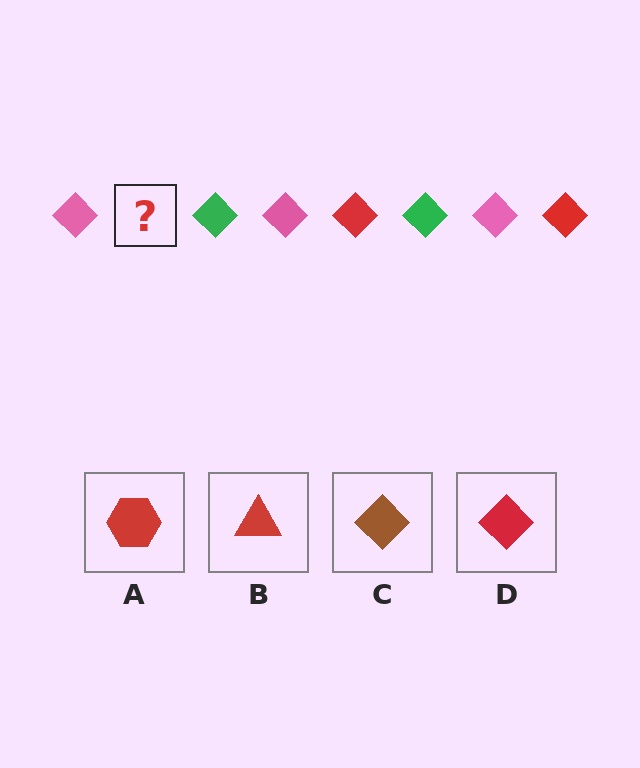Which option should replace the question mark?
Option D.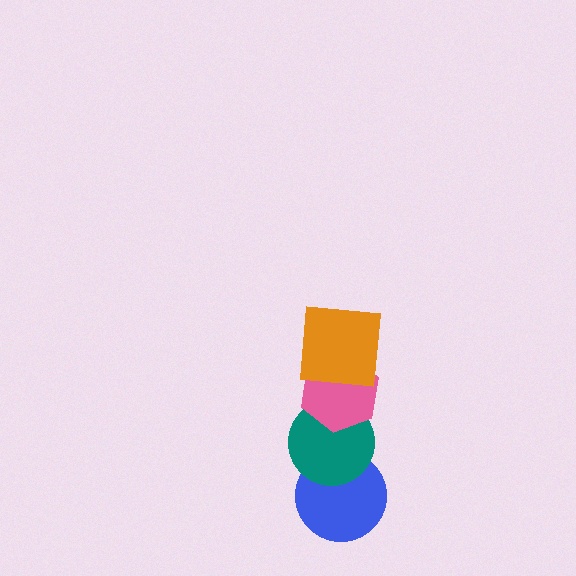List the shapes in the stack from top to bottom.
From top to bottom: the orange square, the pink hexagon, the teal circle, the blue circle.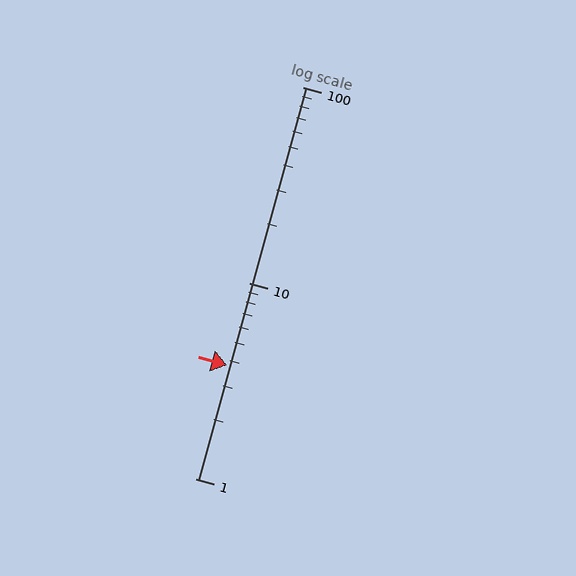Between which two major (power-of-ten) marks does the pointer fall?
The pointer is between 1 and 10.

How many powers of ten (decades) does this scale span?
The scale spans 2 decades, from 1 to 100.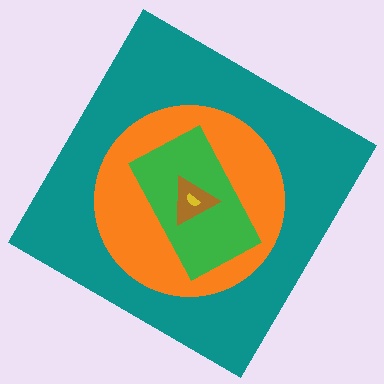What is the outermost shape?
The teal diamond.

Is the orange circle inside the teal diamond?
Yes.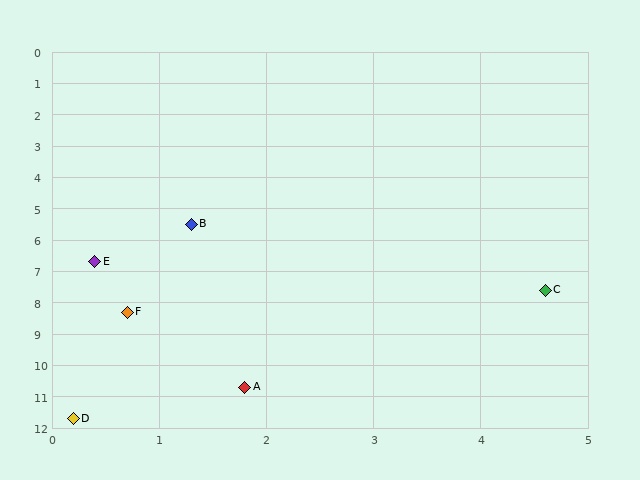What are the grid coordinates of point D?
Point D is at approximately (0.2, 11.7).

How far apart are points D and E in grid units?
Points D and E are about 5.0 grid units apart.